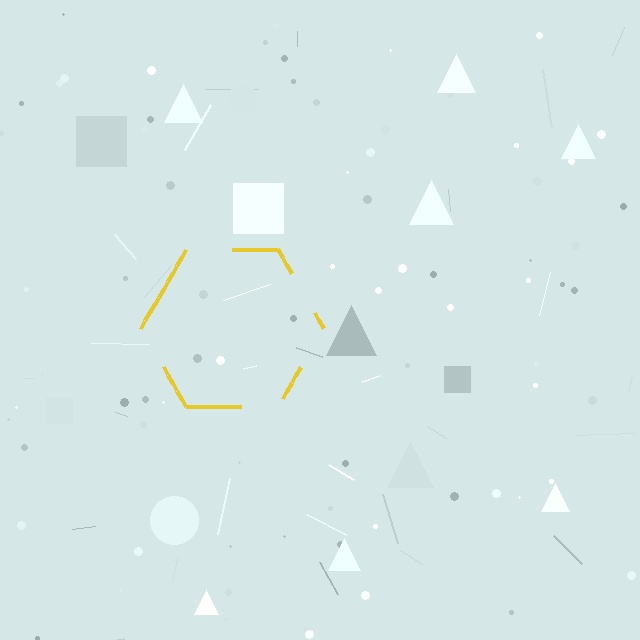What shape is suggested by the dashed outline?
The dashed outline suggests a hexagon.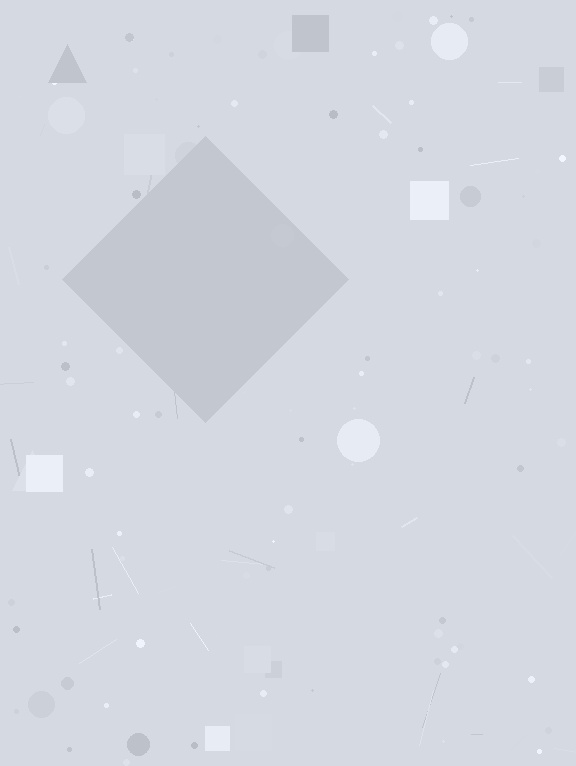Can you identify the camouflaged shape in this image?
The camouflaged shape is a diamond.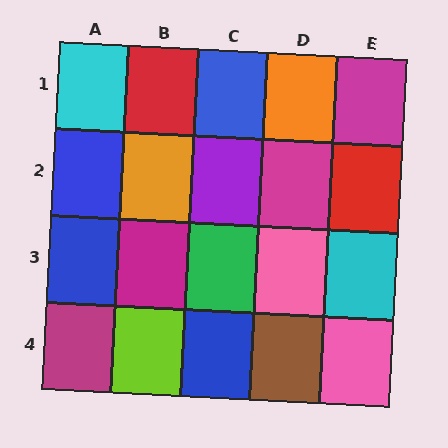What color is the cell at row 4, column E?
Pink.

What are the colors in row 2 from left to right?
Blue, orange, purple, magenta, red.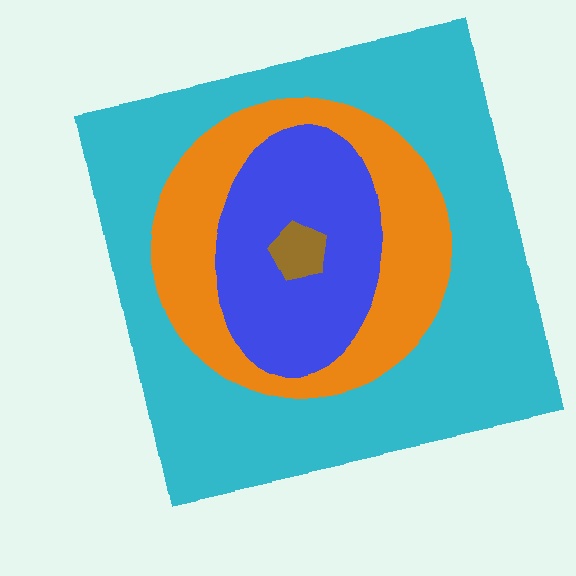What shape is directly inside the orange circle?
The blue ellipse.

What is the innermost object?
The brown pentagon.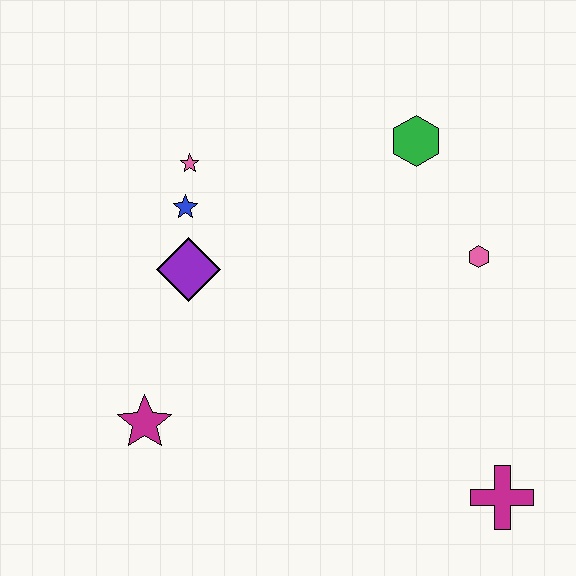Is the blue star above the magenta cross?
Yes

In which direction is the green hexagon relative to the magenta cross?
The green hexagon is above the magenta cross.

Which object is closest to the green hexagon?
The pink hexagon is closest to the green hexagon.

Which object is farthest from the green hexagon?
The magenta star is farthest from the green hexagon.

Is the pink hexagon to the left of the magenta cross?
Yes